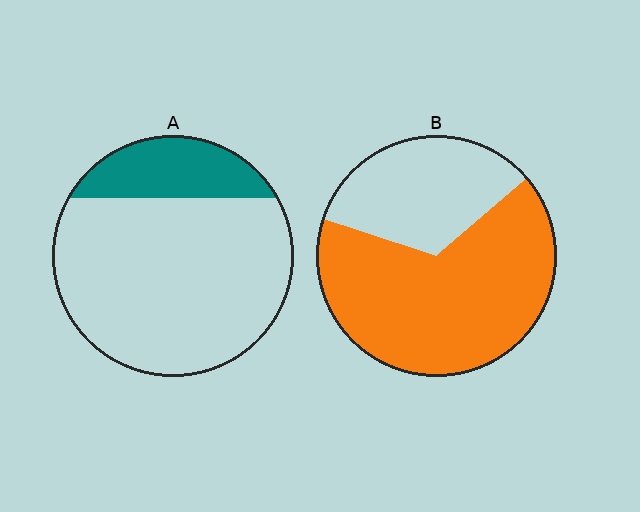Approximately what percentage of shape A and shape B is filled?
A is approximately 20% and B is approximately 65%.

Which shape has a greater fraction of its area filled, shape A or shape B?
Shape B.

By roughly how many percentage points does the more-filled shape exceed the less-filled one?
By roughly 45 percentage points (B over A).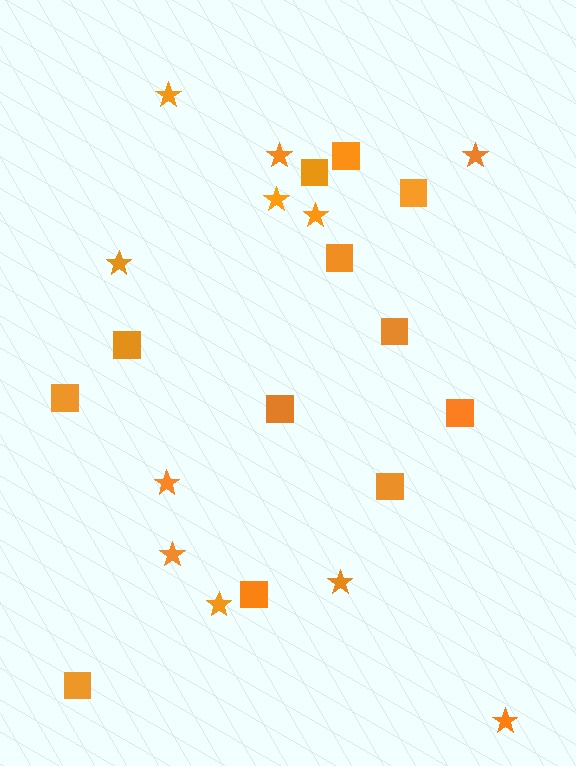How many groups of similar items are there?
There are 2 groups: one group of stars (11) and one group of squares (12).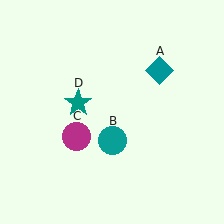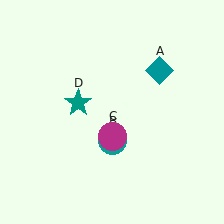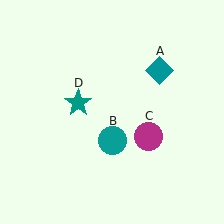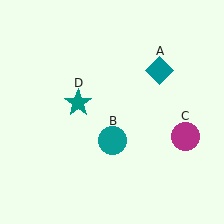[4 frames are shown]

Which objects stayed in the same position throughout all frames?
Teal diamond (object A) and teal circle (object B) and teal star (object D) remained stationary.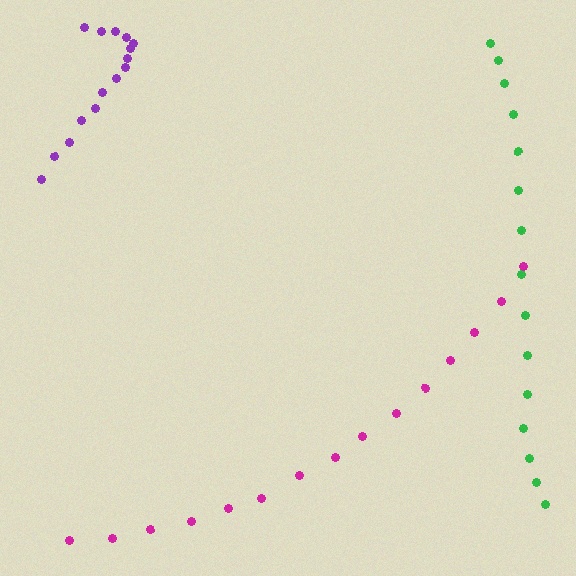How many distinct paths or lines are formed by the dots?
There are 3 distinct paths.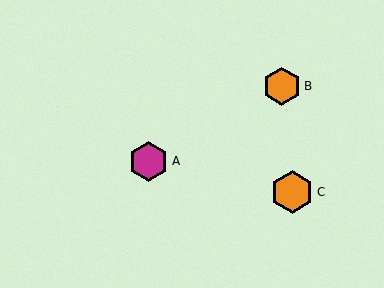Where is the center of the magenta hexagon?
The center of the magenta hexagon is at (148, 161).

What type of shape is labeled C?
Shape C is an orange hexagon.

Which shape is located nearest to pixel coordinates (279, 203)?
The orange hexagon (labeled C) at (292, 192) is nearest to that location.